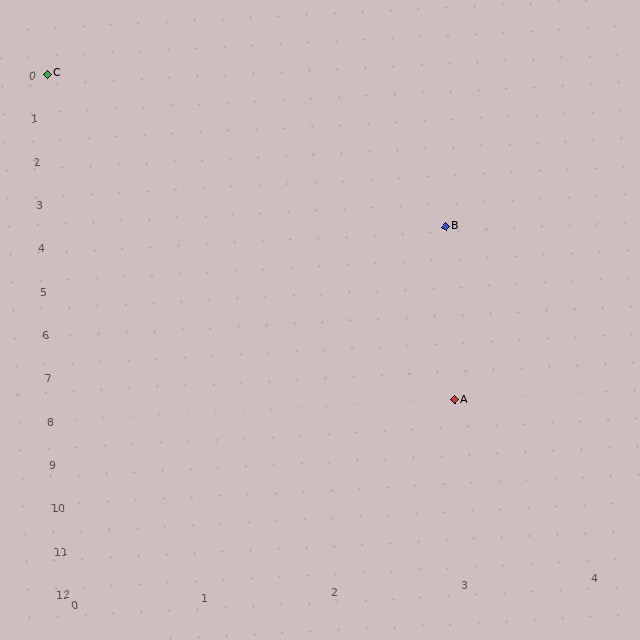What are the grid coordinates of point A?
Point A is at grid coordinates (3, 8).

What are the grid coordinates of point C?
Point C is at grid coordinates (0, 0).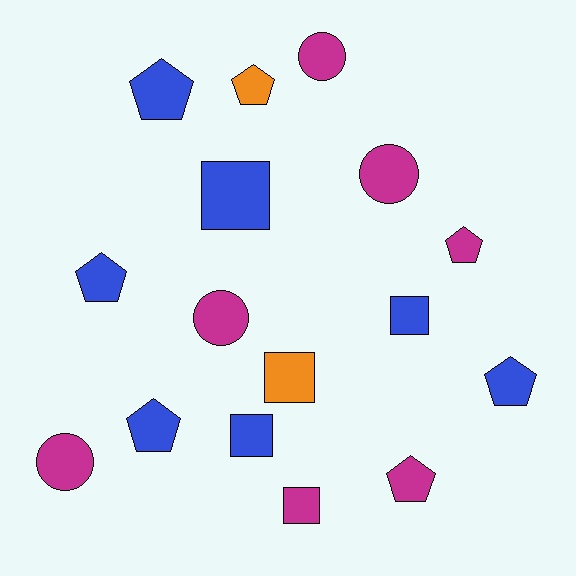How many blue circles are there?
There are no blue circles.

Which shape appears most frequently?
Pentagon, with 7 objects.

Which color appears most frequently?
Blue, with 7 objects.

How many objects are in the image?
There are 16 objects.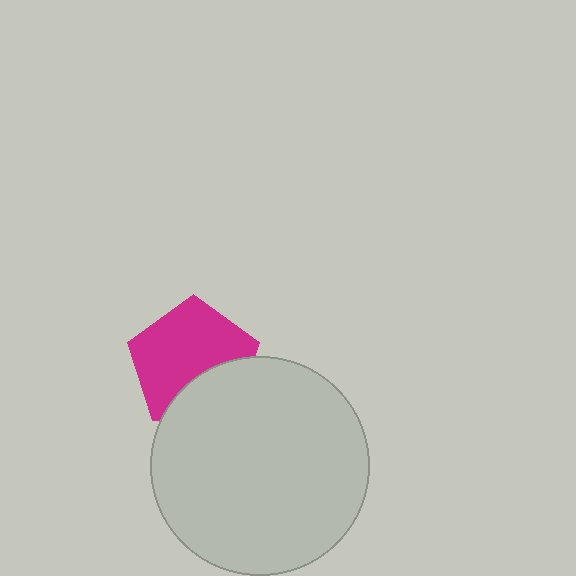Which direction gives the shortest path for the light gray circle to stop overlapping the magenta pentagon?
Moving down gives the shortest separation.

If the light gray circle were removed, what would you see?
You would see the complete magenta pentagon.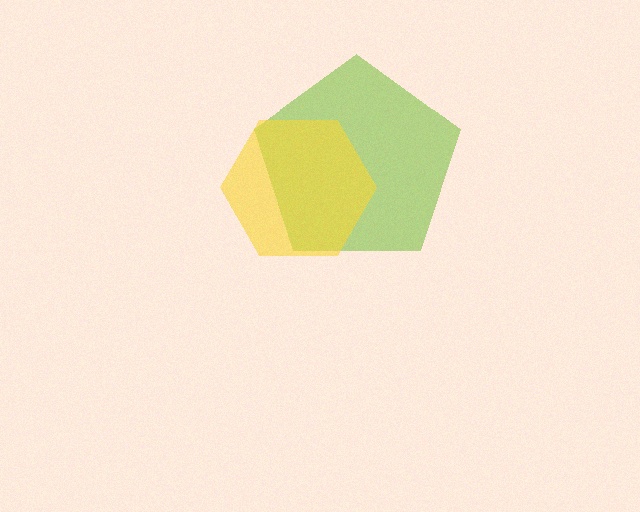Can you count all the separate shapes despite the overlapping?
Yes, there are 2 separate shapes.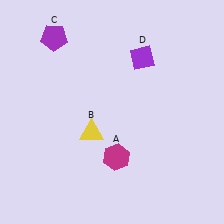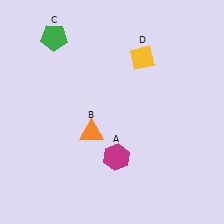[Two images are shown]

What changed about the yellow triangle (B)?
In Image 1, B is yellow. In Image 2, it changed to orange.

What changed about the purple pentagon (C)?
In Image 1, C is purple. In Image 2, it changed to green.